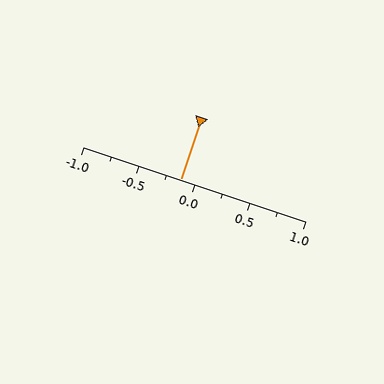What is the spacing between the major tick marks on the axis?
The major ticks are spaced 0.5 apart.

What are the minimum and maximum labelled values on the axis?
The axis runs from -1.0 to 1.0.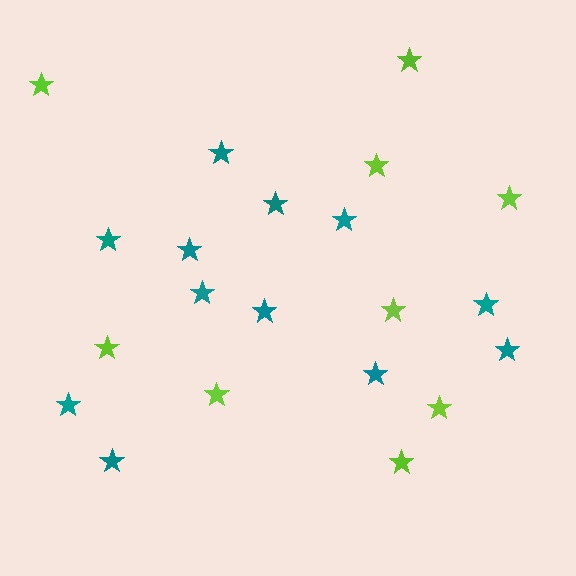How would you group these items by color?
There are 2 groups: one group of lime stars (9) and one group of teal stars (12).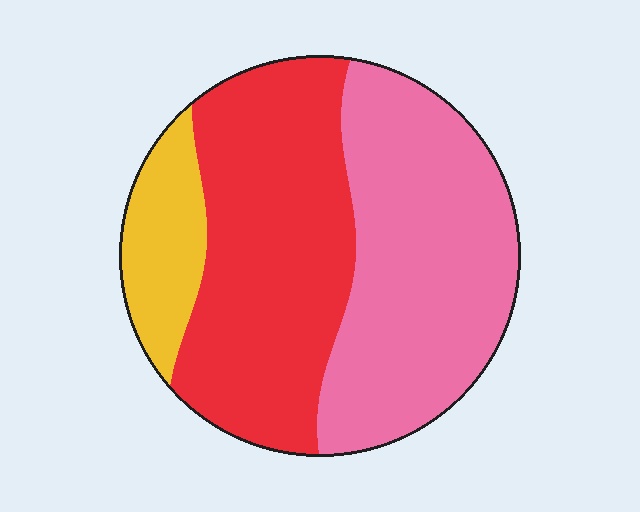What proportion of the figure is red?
Red covers roughly 45% of the figure.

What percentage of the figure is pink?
Pink takes up about two fifths (2/5) of the figure.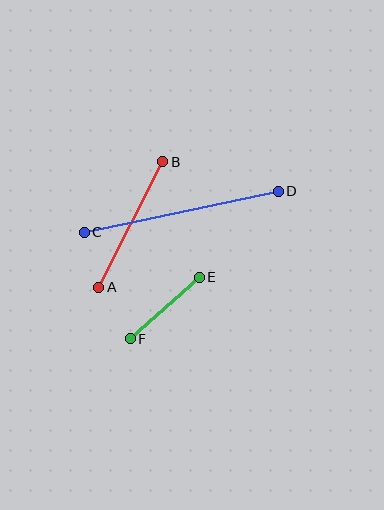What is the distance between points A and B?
The distance is approximately 141 pixels.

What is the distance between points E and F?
The distance is approximately 93 pixels.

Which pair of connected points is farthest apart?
Points C and D are farthest apart.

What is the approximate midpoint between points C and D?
The midpoint is at approximately (181, 212) pixels.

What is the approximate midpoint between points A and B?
The midpoint is at approximately (131, 225) pixels.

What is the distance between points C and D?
The distance is approximately 198 pixels.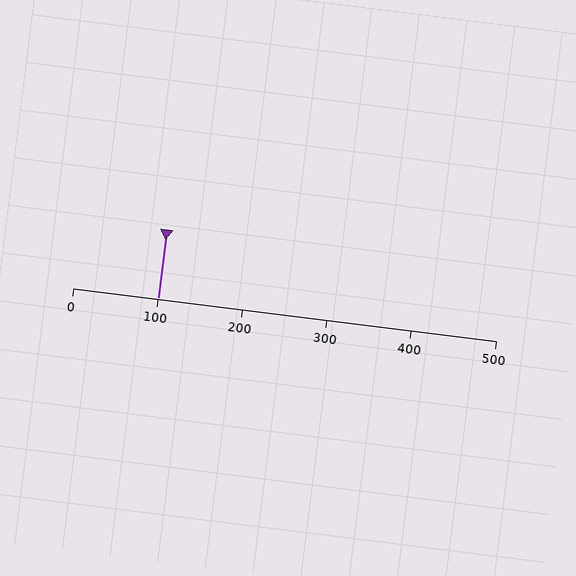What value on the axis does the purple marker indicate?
The marker indicates approximately 100.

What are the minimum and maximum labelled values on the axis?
The axis runs from 0 to 500.